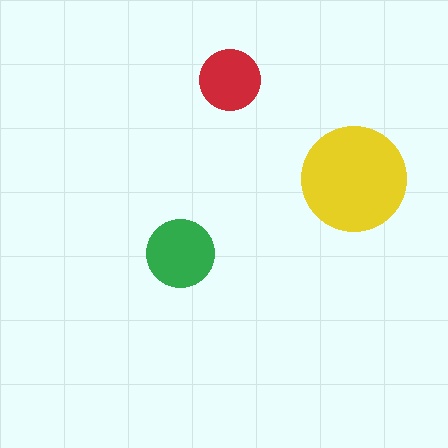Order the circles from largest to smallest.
the yellow one, the green one, the red one.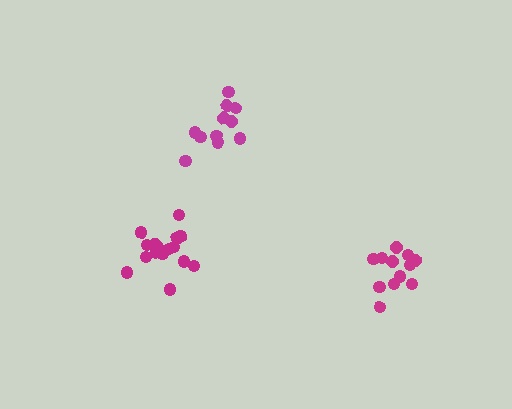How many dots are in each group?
Group 1: 11 dots, Group 2: 16 dots, Group 3: 12 dots (39 total).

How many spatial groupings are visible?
There are 3 spatial groupings.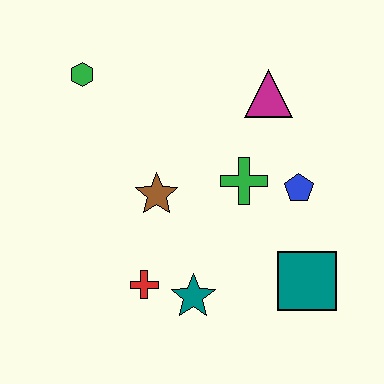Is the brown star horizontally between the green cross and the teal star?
No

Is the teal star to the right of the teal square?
No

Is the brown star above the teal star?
Yes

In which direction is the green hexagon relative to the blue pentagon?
The green hexagon is to the left of the blue pentagon.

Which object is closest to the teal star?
The red cross is closest to the teal star.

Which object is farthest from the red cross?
The magenta triangle is farthest from the red cross.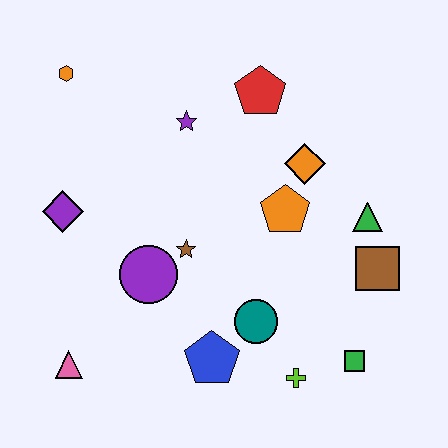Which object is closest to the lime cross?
The green square is closest to the lime cross.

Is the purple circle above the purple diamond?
No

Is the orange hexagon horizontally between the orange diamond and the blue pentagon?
No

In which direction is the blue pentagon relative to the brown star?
The blue pentagon is below the brown star.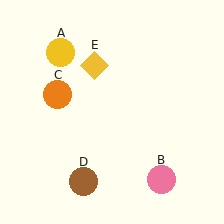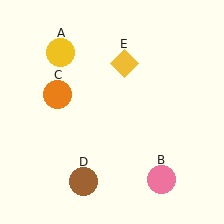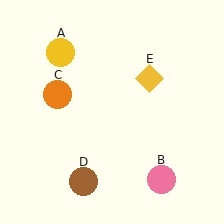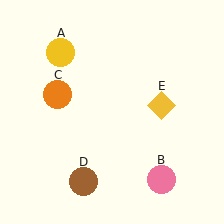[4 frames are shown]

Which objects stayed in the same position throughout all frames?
Yellow circle (object A) and pink circle (object B) and orange circle (object C) and brown circle (object D) remained stationary.